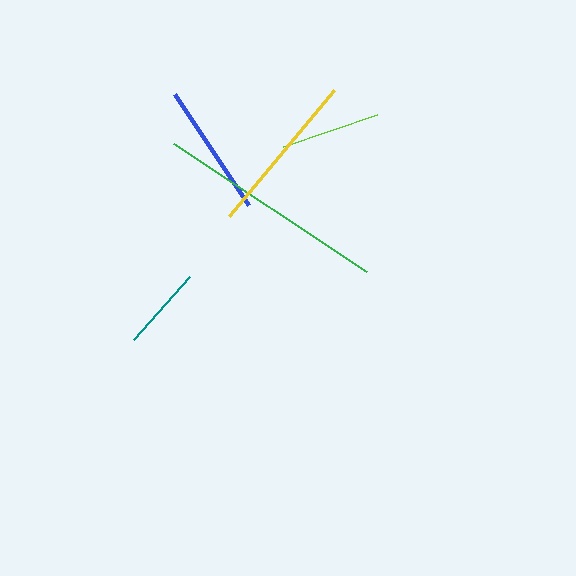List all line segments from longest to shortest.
From longest to shortest: green, yellow, blue, lime, teal.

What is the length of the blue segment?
The blue segment is approximately 133 pixels long.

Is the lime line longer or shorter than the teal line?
The lime line is longer than the teal line.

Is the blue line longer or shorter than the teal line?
The blue line is longer than the teal line.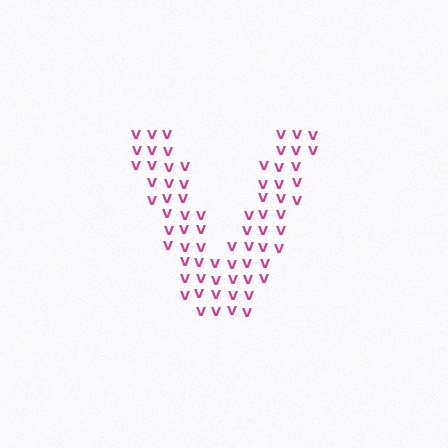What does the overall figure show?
The overall figure shows the letter V.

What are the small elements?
The small elements are letter V's.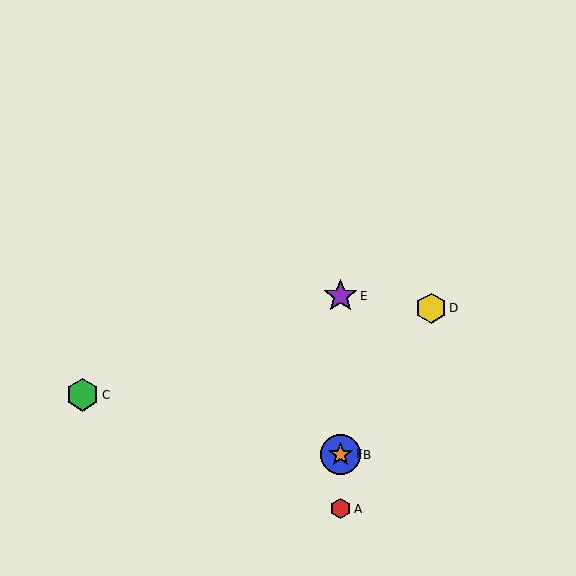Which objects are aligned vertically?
Objects A, B, E, F are aligned vertically.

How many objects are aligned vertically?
4 objects (A, B, E, F) are aligned vertically.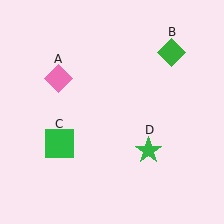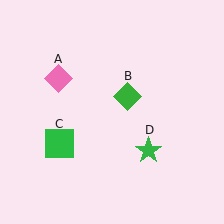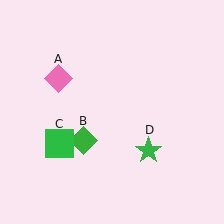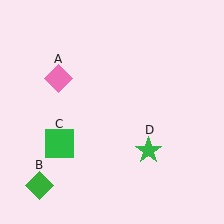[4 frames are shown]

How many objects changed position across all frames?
1 object changed position: green diamond (object B).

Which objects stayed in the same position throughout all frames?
Pink diamond (object A) and green square (object C) and green star (object D) remained stationary.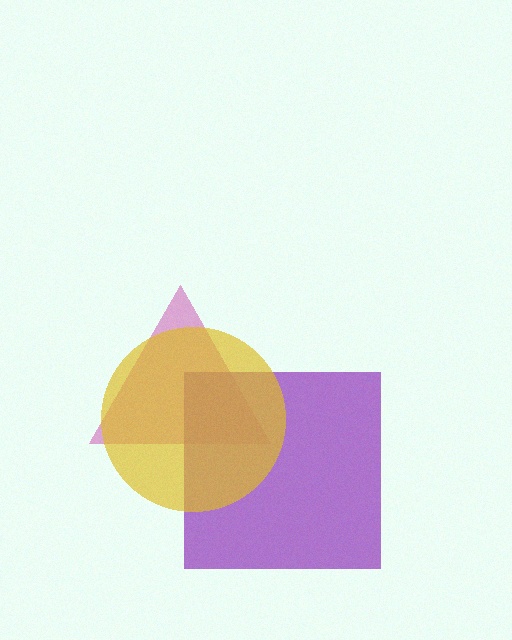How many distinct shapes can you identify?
There are 3 distinct shapes: a magenta triangle, a purple square, a yellow circle.